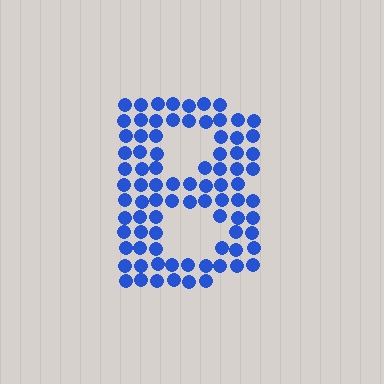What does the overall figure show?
The overall figure shows the letter B.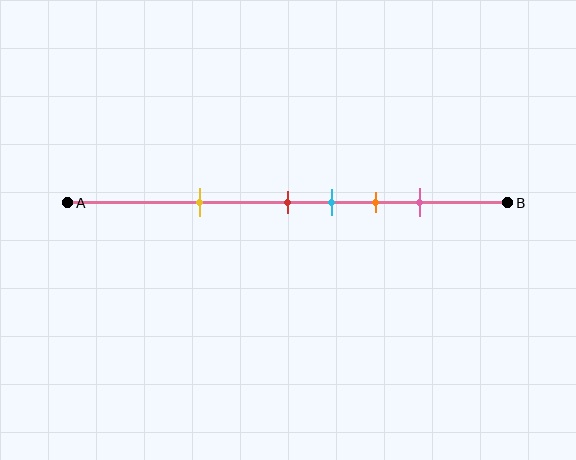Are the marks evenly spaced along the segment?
No, the marks are not evenly spaced.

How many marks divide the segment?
There are 5 marks dividing the segment.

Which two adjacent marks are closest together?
The red and cyan marks are the closest adjacent pair.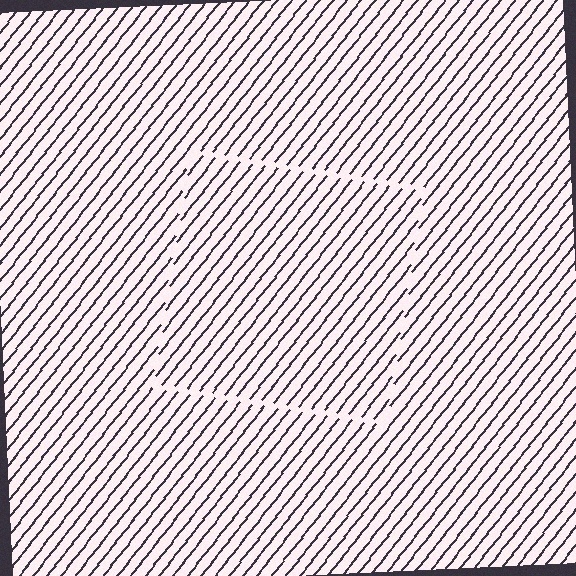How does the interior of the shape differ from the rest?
The interior of the shape contains the same grating, shifted by half a period — the contour is defined by the phase discontinuity where line-ends from the inner and outer gratings abut.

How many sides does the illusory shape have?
4 sides — the line-ends trace a square.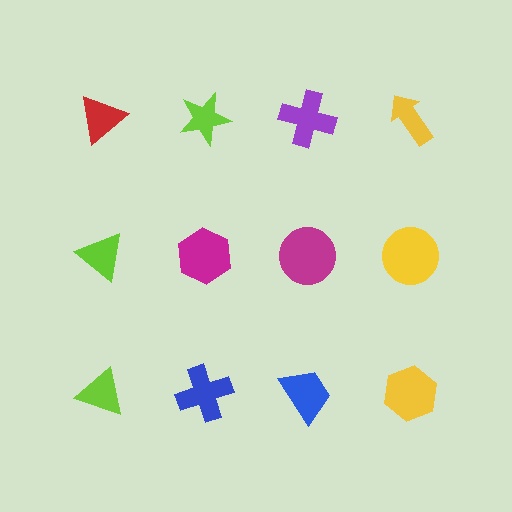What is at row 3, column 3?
A blue trapezoid.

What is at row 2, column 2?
A magenta hexagon.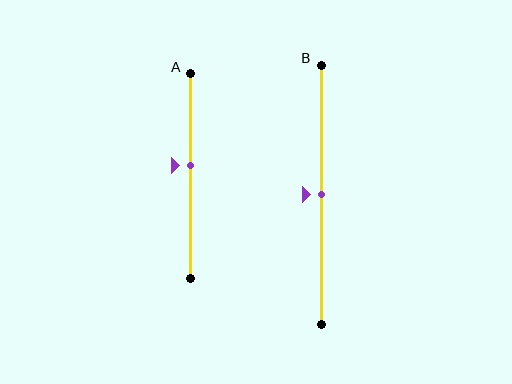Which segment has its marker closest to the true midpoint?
Segment B has its marker closest to the true midpoint.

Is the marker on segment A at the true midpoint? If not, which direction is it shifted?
No, the marker on segment A is shifted upward by about 5% of the segment length.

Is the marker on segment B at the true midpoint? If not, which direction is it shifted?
Yes, the marker on segment B is at the true midpoint.